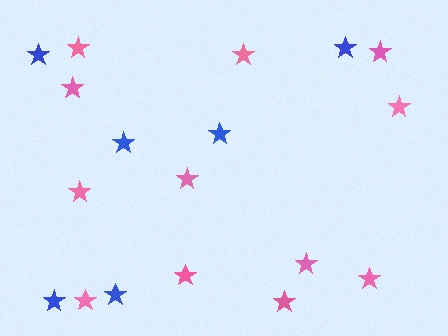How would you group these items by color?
There are 2 groups: one group of blue stars (6) and one group of pink stars (12).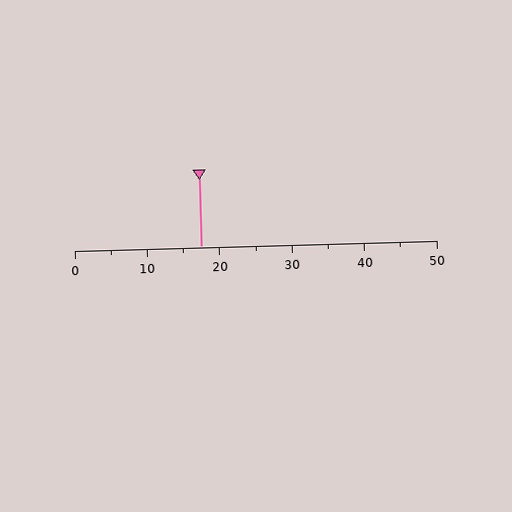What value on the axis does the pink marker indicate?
The marker indicates approximately 17.5.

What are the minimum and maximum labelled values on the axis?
The axis runs from 0 to 50.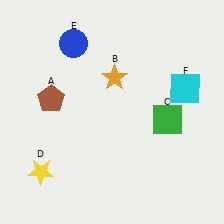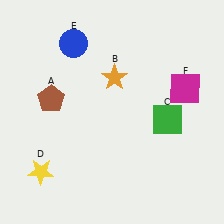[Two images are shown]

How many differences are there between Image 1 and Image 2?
There is 1 difference between the two images.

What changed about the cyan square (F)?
In Image 1, F is cyan. In Image 2, it changed to magenta.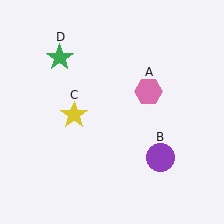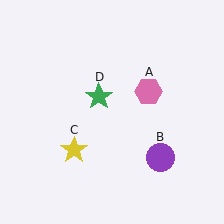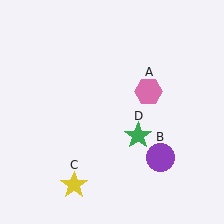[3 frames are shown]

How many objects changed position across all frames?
2 objects changed position: yellow star (object C), green star (object D).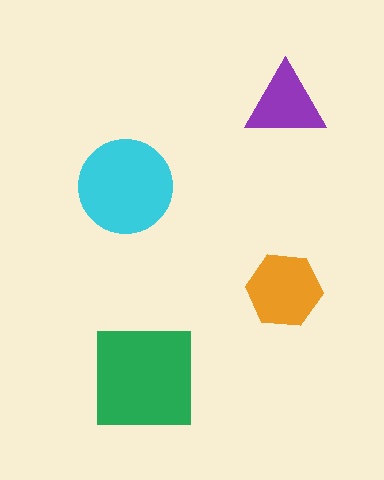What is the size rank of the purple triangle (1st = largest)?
4th.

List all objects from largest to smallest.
The green square, the cyan circle, the orange hexagon, the purple triangle.